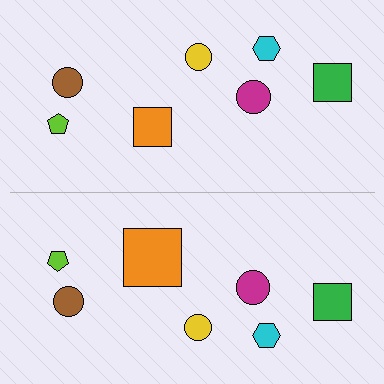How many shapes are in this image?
There are 14 shapes in this image.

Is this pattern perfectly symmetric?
No, the pattern is not perfectly symmetric. The orange square on the bottom side has a different size than its mirror counterpart.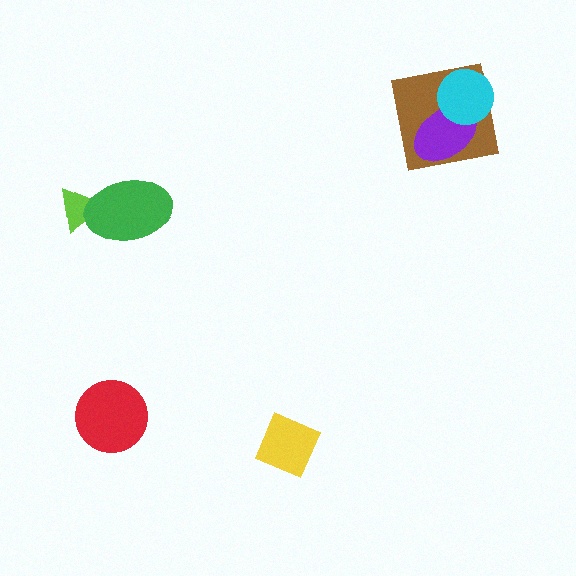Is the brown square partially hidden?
Yes, it is partially covered by another shape.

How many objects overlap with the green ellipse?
1 object overlaps with the green ellipse.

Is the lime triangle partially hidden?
Yes, it is partially covered by another shape.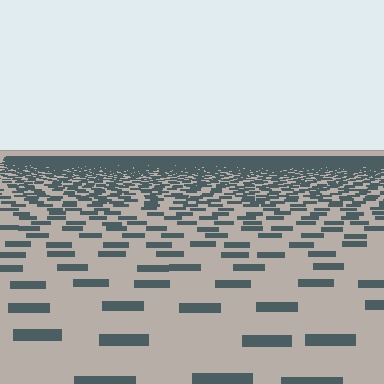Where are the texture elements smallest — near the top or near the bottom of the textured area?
Near the top.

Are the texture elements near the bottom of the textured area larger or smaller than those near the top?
Larger. Near the bottom, elements are closer to the viewer and appear at a bigger on-screen size.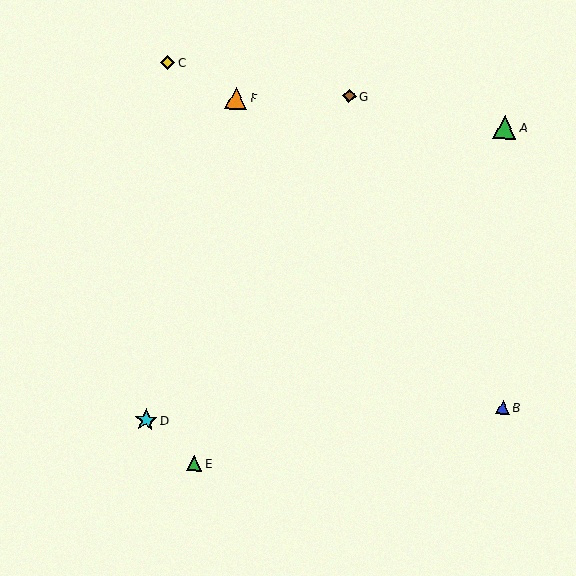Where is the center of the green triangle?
The center of the green triangle is at (194, 463).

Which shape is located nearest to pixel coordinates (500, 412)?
The blue triangle (labeled B) at (503, 407) is nearest to that location.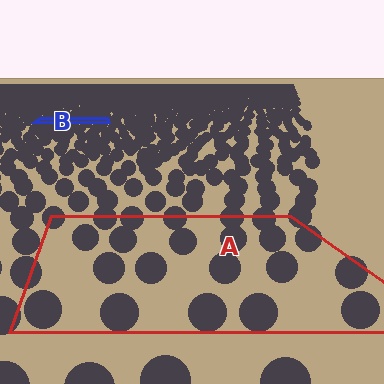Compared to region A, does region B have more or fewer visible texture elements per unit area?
Region B has more texture elements per unit area — they are packed more densely because it is farther away.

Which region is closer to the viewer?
Region A is closer. The texture elements there are larger and more spread out.